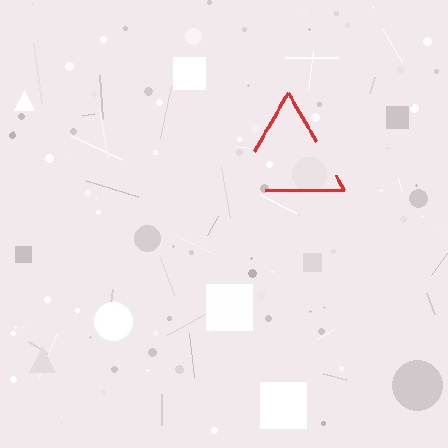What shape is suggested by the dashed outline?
The dashed outline suggests a triangle.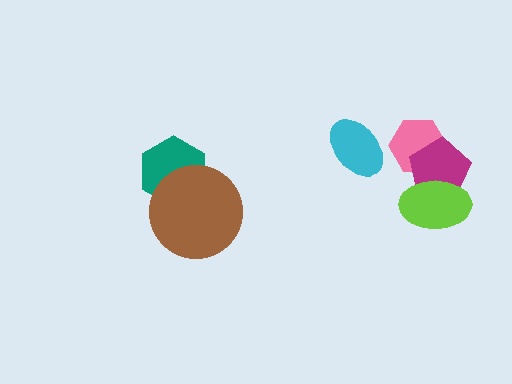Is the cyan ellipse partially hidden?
No, no other shape covers it.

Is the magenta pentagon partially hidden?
Yes, it is partially covered by another shape.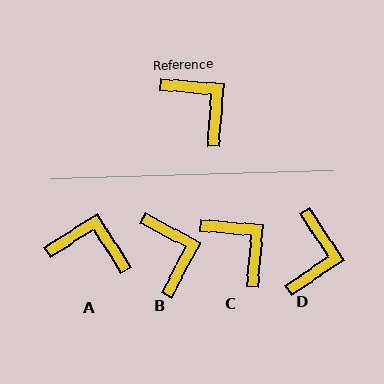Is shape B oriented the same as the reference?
No, it is off by about 23 degrees.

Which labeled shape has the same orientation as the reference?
C.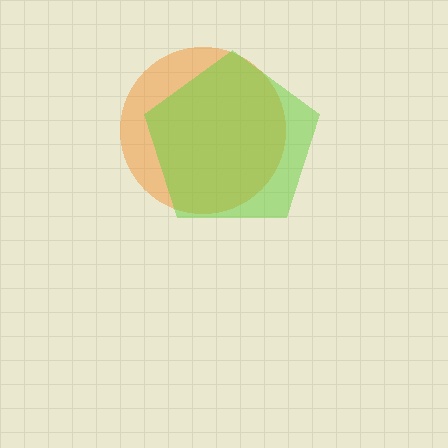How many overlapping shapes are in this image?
There are 2 overlapping shapes in the image.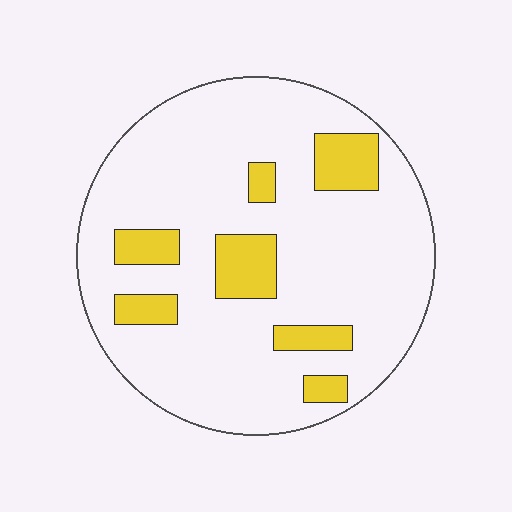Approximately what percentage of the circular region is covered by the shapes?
Approximately 15%.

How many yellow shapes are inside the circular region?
7.